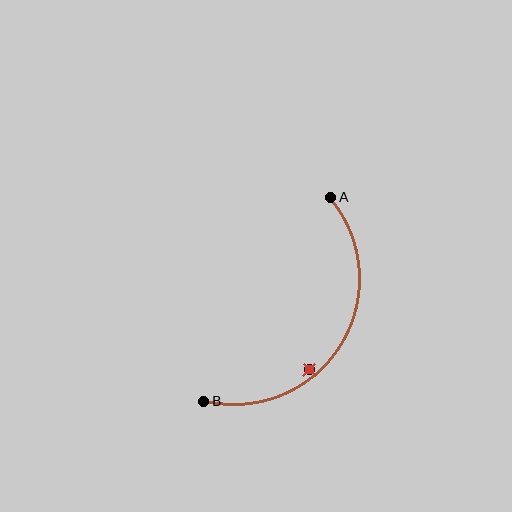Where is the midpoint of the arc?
The arc midpoint is the point on the curve farthest from the straight line joining A and B. It sits to the right of that line.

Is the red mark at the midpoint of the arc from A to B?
No — the red mark does not lie on the arc at all. It sits slightly inside the curve.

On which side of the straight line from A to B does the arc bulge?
The arc bulges to the right of the straight line connecting A and B.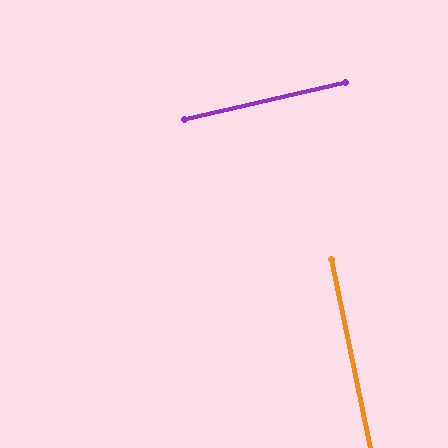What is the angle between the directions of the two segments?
Approximately 89 degrees.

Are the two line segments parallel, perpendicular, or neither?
Perpendicular — they meet at approximately 89°.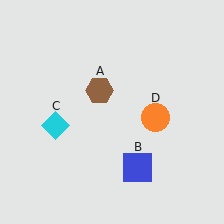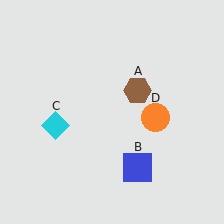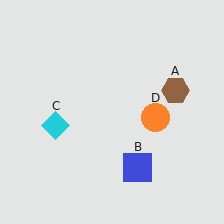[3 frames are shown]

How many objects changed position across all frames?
1 object changed position: brown hexagon (object A).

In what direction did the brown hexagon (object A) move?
The brown hexagon (object A) moved right.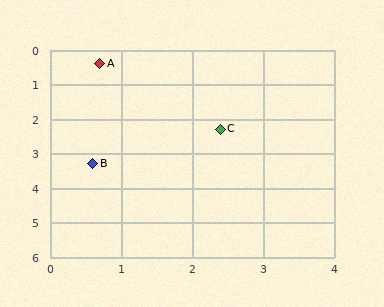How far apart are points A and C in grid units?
Points A and C are about 2.5 grid units apart.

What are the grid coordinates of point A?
Point A is at approximately (0.7, 0.4).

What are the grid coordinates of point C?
Point C is at approximately (2.4, 2.3).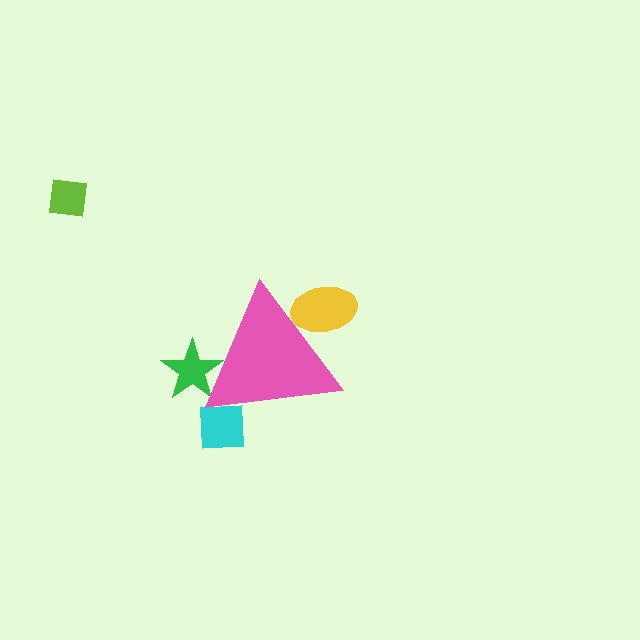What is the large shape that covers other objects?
A pink triangle.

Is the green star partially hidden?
Yes, the green star is partially hidden behind the pink triangle.